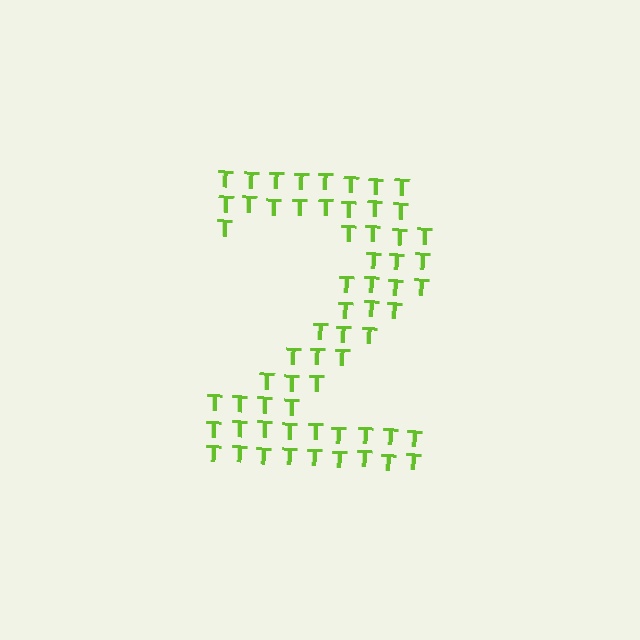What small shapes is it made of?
It is made of small letter T's.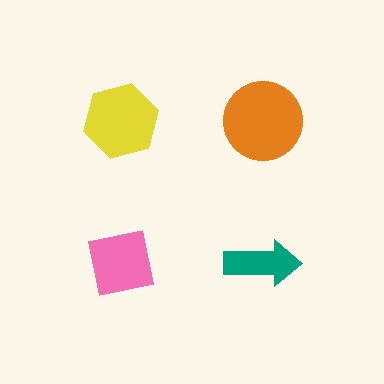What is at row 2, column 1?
A pink square.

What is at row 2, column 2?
A teal arrow.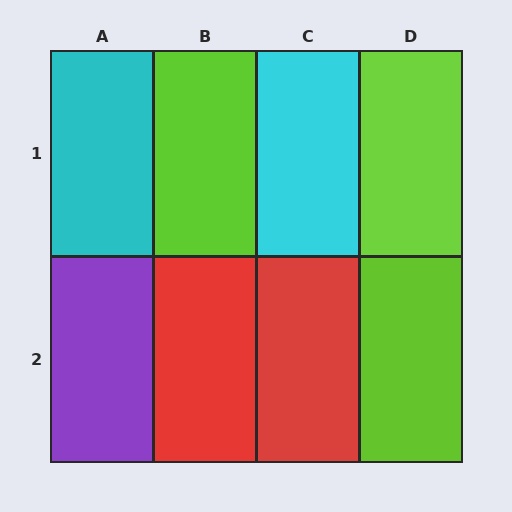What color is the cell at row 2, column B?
Red.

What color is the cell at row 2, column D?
Lime.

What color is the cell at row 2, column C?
Red.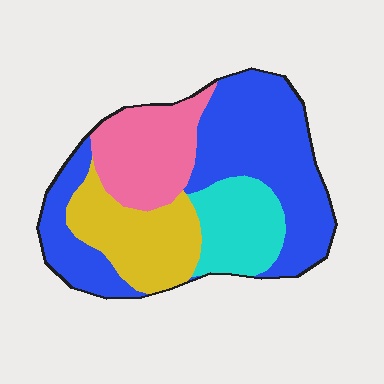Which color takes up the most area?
Blue, at roughly 45%.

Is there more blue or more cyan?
Blue.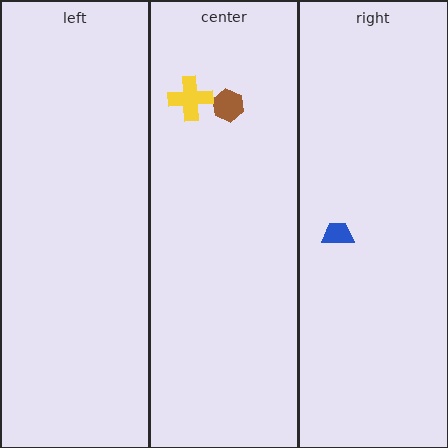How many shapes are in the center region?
2.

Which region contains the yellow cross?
The center region.